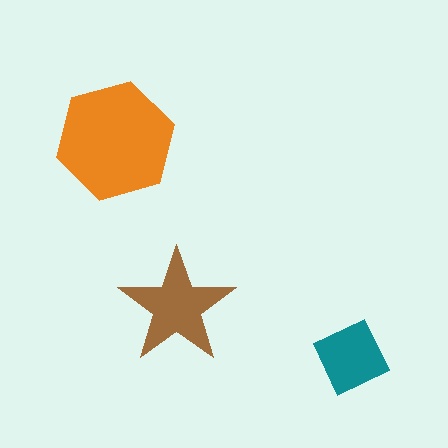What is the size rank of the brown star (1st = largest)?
2nd.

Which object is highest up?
The orange hexagon is topmost.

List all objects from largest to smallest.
The orange hexagon, the brown star, the teal diamond.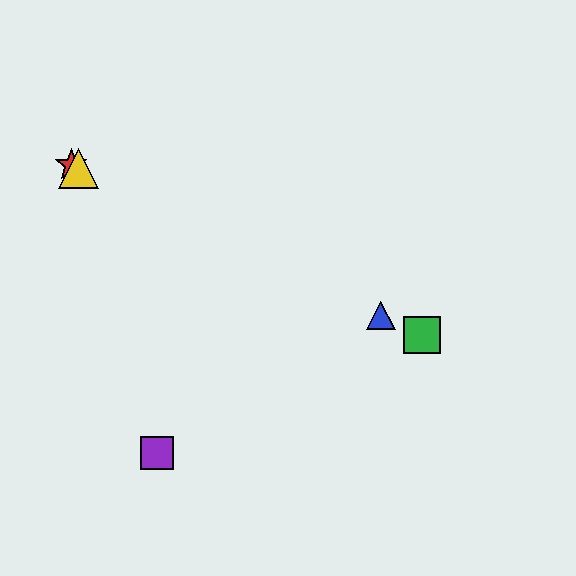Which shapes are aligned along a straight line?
The red star, the blue triangle, the green square, the yellow triangle are aligned along a straight line.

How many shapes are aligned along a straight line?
4 shapes (the red star, the blue triangle, the green square, the yellow triangle) are aligned along a straight line.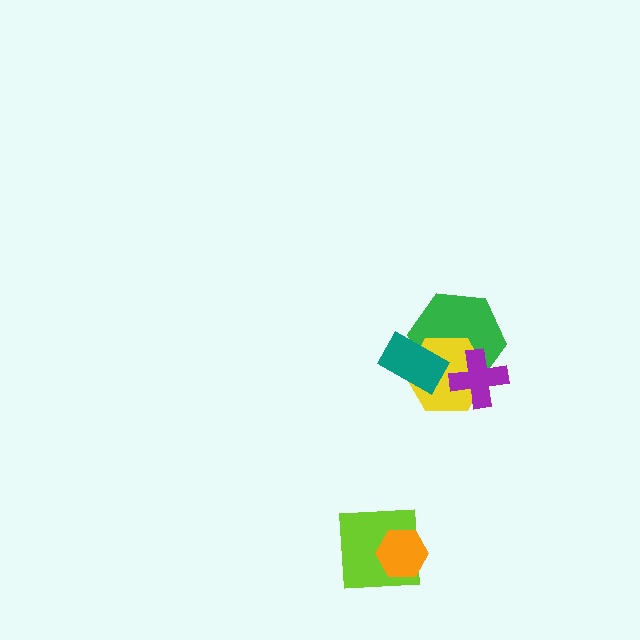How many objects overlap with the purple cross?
2 objects overlap with the purple cross.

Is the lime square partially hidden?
Yes, it is partially covered by another shape.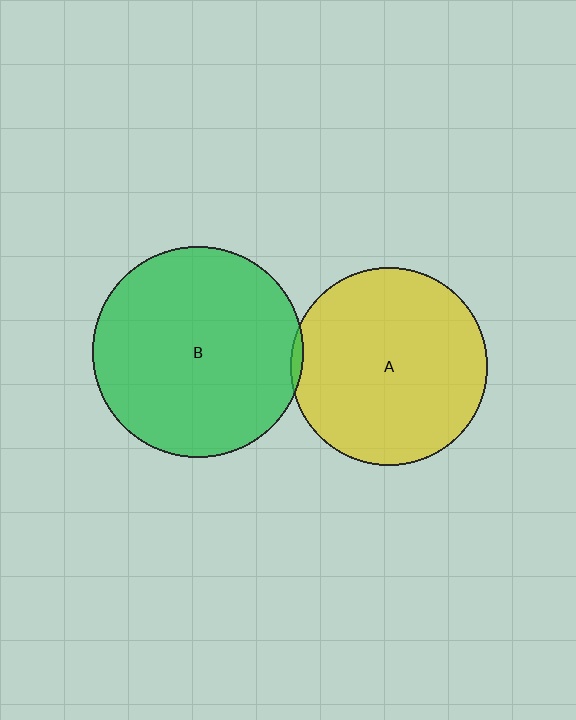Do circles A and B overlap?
Yes.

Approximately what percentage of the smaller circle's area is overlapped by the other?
Approximately 5%.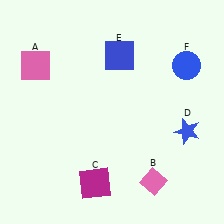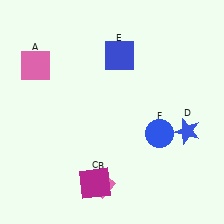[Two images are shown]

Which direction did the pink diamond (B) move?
The pink diamond (B) moved left.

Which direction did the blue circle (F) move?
The blue circle (F) moved down.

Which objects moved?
The objects that moved are: the pink diamond (B), the blue circle (F).